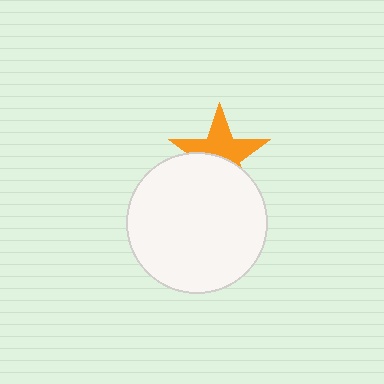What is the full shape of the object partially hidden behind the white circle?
The partially hidden object is an orange star.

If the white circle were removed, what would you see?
You would see the complete orange star.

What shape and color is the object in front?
The object in front is a white circle.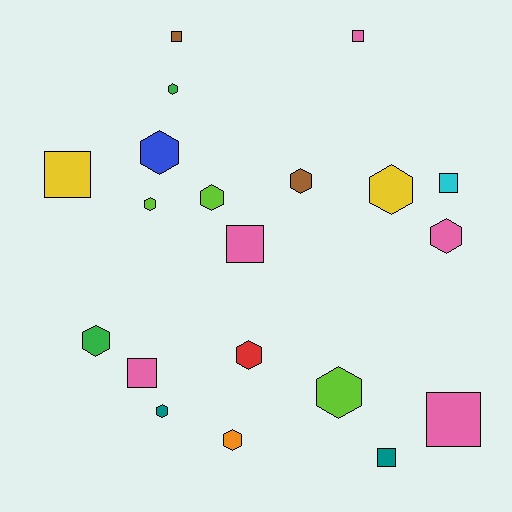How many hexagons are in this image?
There are 12 hexagons.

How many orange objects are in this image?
There is 1 orange object.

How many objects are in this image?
There are 20 objects.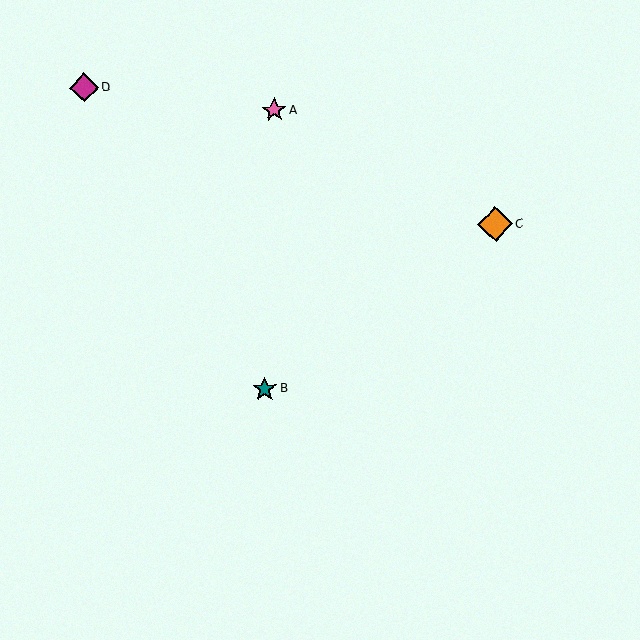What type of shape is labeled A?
Shape A is a pink star.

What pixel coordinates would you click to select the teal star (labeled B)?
Click at (265, 389) to select the teal star B.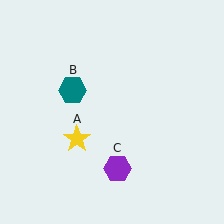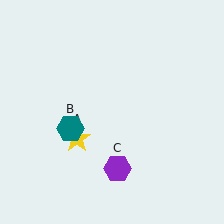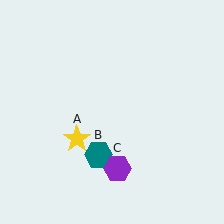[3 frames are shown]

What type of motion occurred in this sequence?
The teal hexagon (object B) rotated counterclockwise around the center of the scene.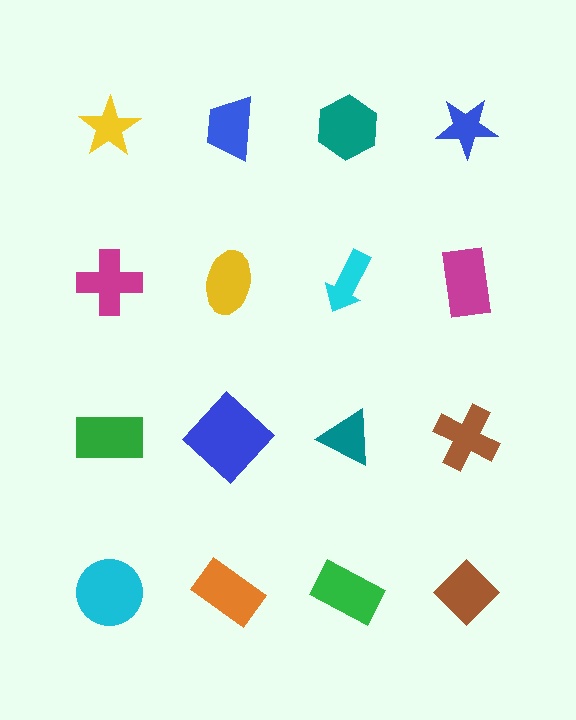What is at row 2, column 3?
A cyan arrow.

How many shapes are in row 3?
4 shapes.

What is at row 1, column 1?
A yellow star.